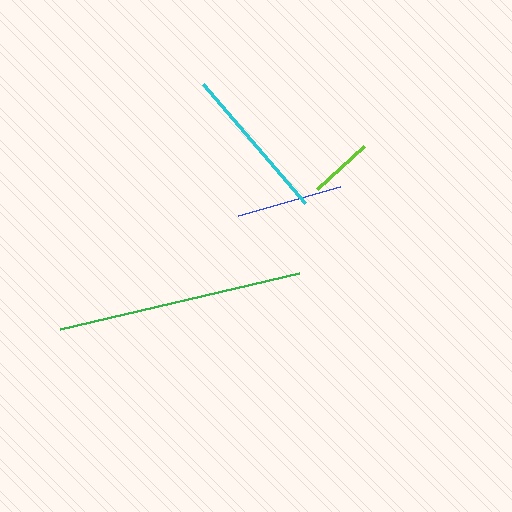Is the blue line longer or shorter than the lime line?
The blue line is longer than the lime line.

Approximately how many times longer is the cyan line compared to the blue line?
The cyan line is approximately 1.5 times the length of the blue line.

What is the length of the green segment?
The green segment is approximately 245 pixels long.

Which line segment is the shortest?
The lime line is the shortest at approximately 64 pixels.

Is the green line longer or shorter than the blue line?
The green line is longer than the blue line.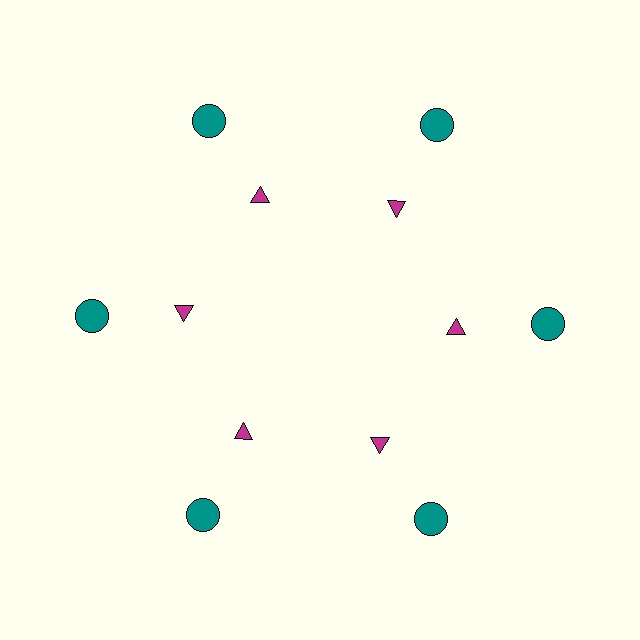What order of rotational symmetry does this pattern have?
This pattern has 6-fold rotational symmetry.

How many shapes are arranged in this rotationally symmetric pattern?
There are 12 shapes, arranged in 6 groups of 2.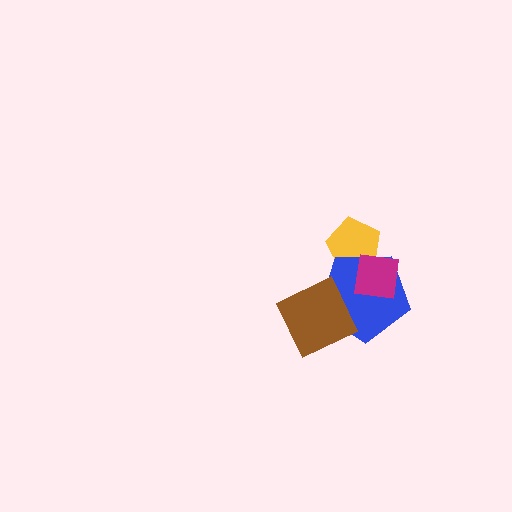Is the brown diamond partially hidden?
No, no other shape covers it.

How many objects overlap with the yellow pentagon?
2 objects overlap with the yellow pentagon.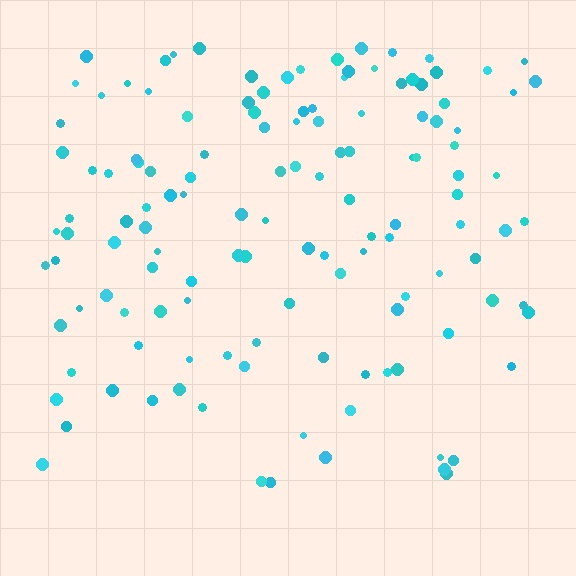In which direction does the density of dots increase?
From bottom to top, with the top side densest.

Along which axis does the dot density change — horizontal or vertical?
Vertical.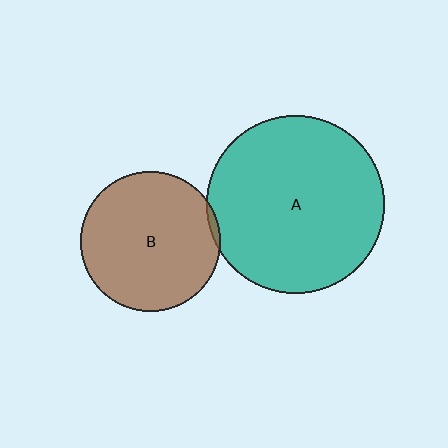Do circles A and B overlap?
Yes.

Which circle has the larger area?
Circle A (teal).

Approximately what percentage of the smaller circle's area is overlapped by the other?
Approximately 5%.